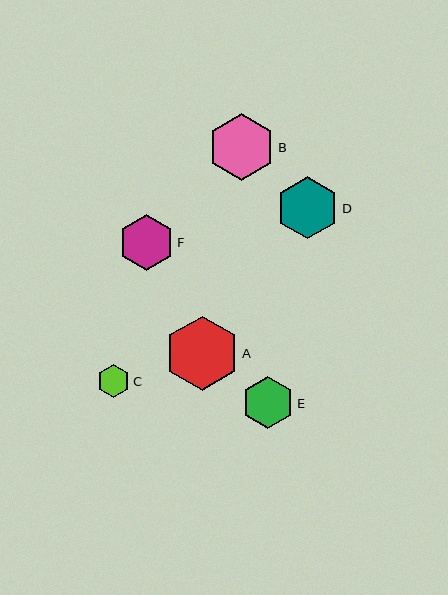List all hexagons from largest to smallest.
From largest to smallest: A, B, D, F, E, C.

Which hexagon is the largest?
Hexagon A is the largest with a size of approximately 74 pixels.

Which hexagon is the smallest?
Hexagon C is the smallest with a size of approximately 33 pixels.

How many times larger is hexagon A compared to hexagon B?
Hexagon A is approximately 1.1 times the size of hexagon B.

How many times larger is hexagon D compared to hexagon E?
Hexagon D is approximately 1.2 times the size of hexagon E.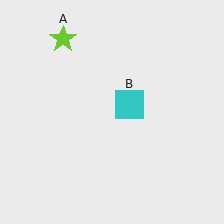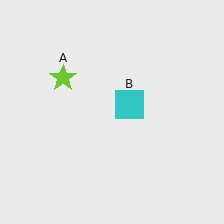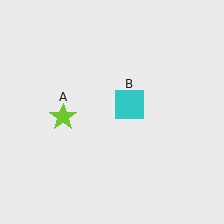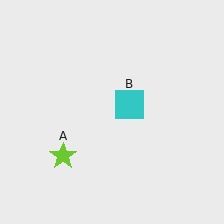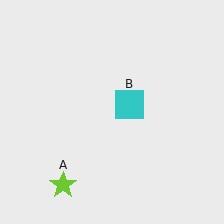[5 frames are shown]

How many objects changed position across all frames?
1 object changed position: lime star (object A).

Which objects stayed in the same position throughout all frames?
Cyan square (object B) remained stationary.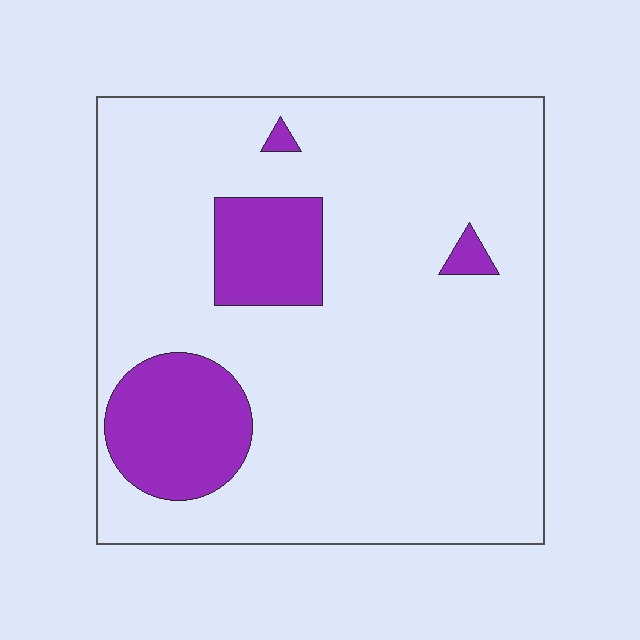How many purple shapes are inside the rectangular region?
4.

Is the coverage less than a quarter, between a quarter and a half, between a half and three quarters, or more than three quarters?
Less than a quarter.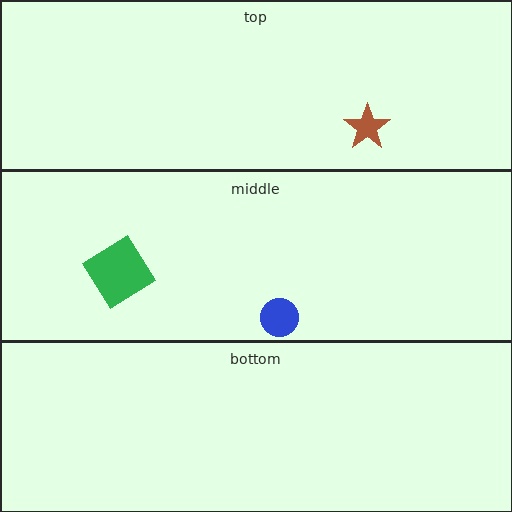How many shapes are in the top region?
1.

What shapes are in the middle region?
The green diamond, the blue circle.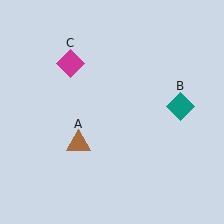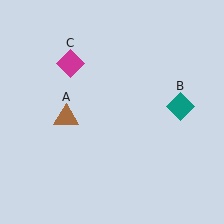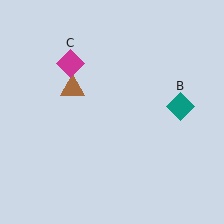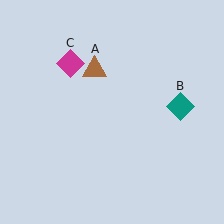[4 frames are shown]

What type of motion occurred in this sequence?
The brown triangle (object A) rotated clockwise around the center of the scene.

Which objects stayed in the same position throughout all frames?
Teal diamond (object B) and magenta diamond (object C) remained stationary.